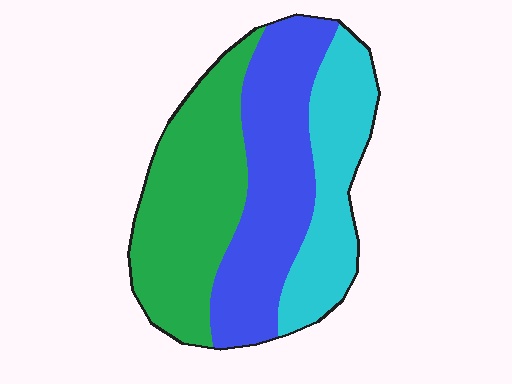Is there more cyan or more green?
Green.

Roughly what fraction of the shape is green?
Green takes up about three eighths (3/8) of the shape.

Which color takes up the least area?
Cyan, at roughly 25%.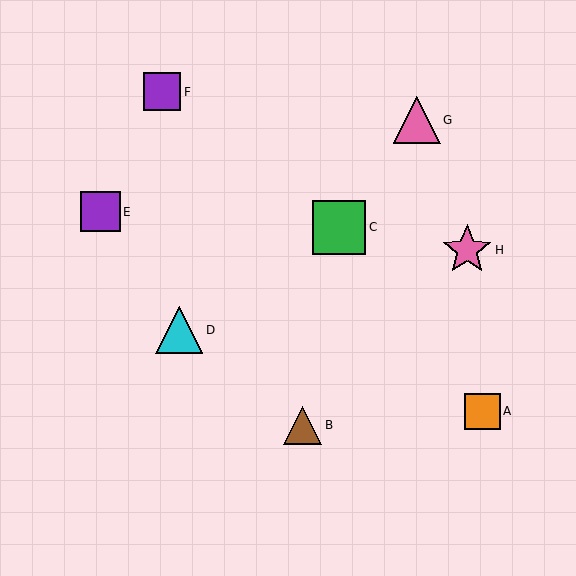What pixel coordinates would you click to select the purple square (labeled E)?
Click at (101, 212) to select the purple square E.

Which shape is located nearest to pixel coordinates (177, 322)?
The cyan triangle (labeled D) at (179, 330) is nearest to that location.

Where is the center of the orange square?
The center of the orange square is at (482, 411).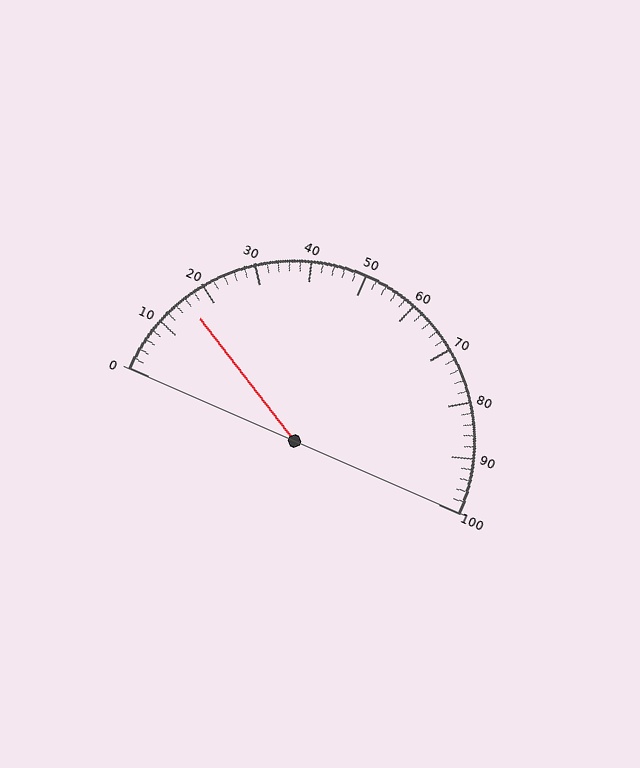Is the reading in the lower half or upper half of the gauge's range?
The reading is in the lower half of the range (0 to 100).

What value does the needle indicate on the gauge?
The needle indicates approximately 16.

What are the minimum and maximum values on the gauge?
The gauge ranges from 0 to 100.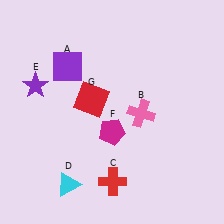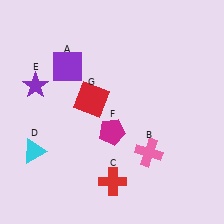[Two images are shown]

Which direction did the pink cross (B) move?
The pink cross (B) moved down.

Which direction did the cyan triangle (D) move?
The cyan triangle (D) moved left.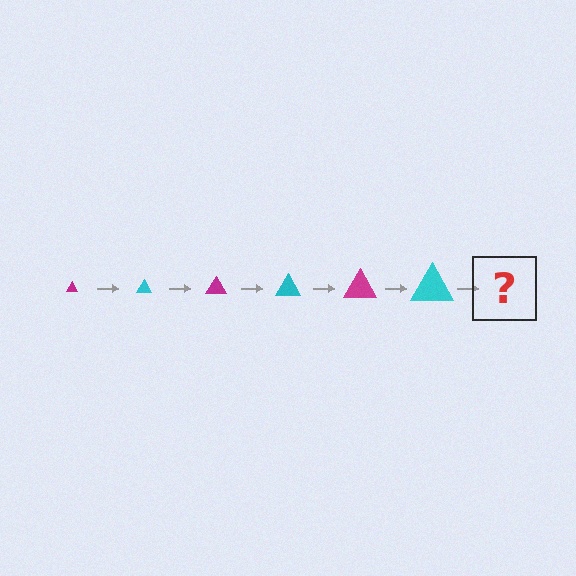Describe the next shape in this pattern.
It should be a magenta triangle, larger than the previous one.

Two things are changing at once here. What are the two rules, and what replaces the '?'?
The two rules are that the triangle grows larger each step and the color cycles through magenta and cyan. The '?' should be a magenta triangle, larger than the previous one.